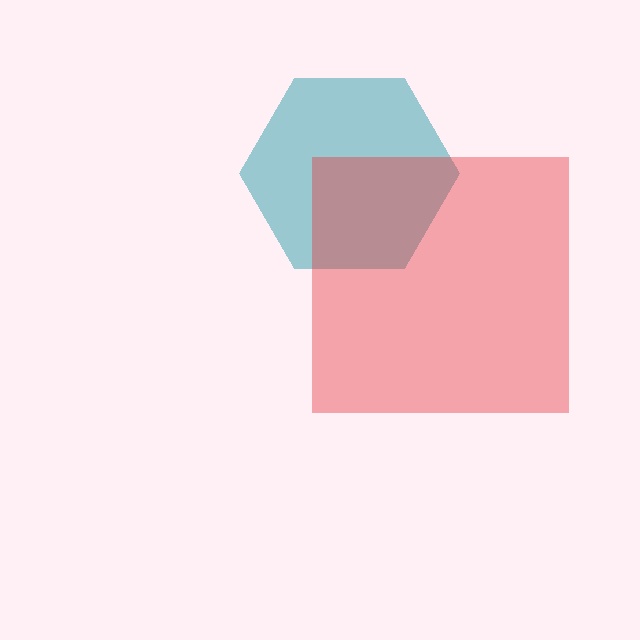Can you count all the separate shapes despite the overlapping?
Yes, there are 2 separate shapes.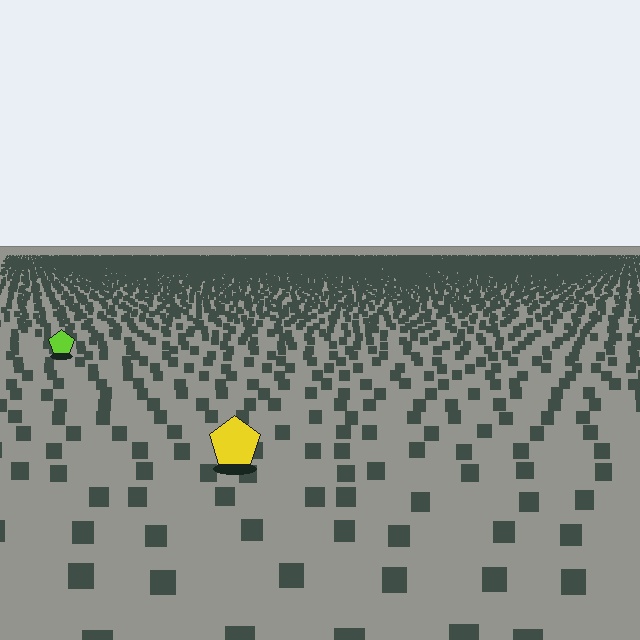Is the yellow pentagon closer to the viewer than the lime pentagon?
Yes. The yellow pentagon is closer — you can tell from the texture gradient: the ground texture is coarser near it.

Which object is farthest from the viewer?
The lime pentagon is farthest from the viewer. It appears smaller and the ground texture around it is denser.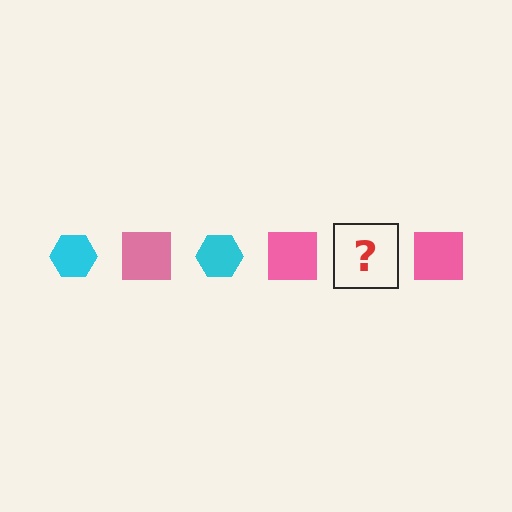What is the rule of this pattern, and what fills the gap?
The rule is that the pattern alternates between cyan hexagon and pink square. The gap should be filled with a cyan hexagon.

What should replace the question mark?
The question mark should be replaced with a cyan hexagon.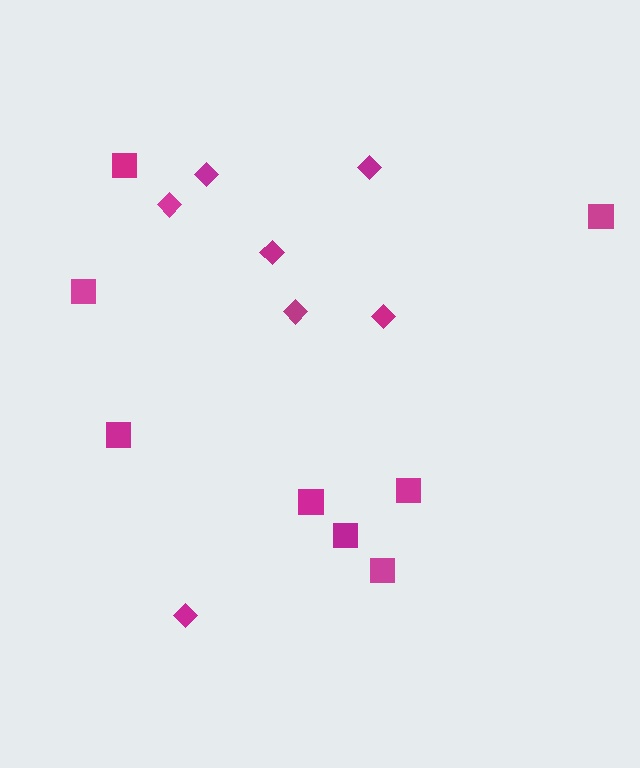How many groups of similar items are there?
There are 2 groups: one group of squares (8) and one group of diamonds (7).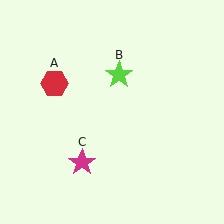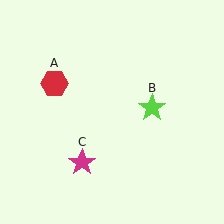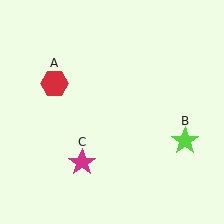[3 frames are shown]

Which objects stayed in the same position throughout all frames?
Red hexagon (object A) and magenta star (object C) remained stationary.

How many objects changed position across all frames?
1 object changed position: lime star (object B).